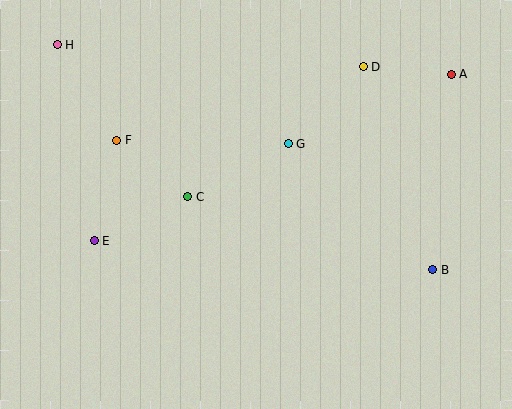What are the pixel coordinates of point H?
Point H is at (57, 45).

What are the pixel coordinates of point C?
Point C is at (188, 197).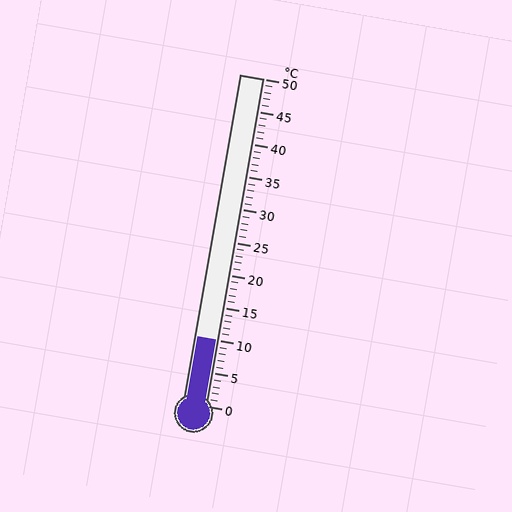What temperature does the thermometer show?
The thermometer shows approximately 10°C.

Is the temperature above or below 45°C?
The temperature is below 45°C.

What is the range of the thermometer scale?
The thermometer scale ranges from 0°C to 50°C.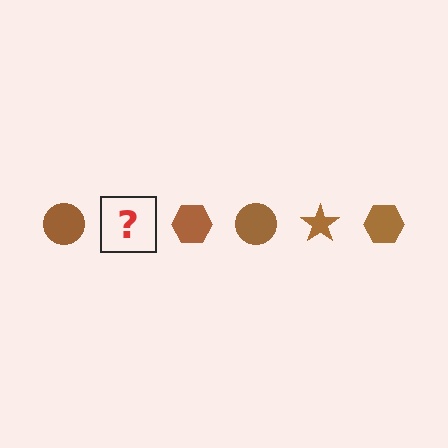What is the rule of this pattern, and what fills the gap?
The rule is that the pattern cycles through circle, star, hexagon shapes in brown. The gap should be filled with a brown star.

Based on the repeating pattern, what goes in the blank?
The blank should be a brown star.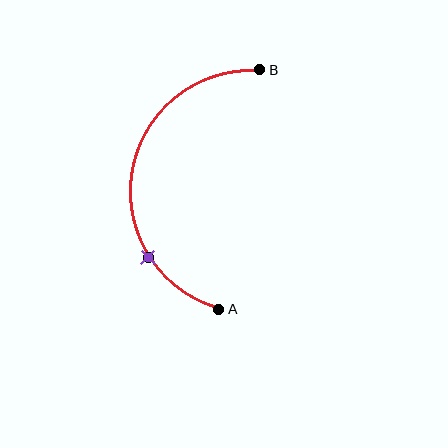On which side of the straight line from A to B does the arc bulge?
The arc bulges to the left of the straight line connecting A and B.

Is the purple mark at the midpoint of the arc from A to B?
No. The purple mark lies on the arc but is closer to endpoint A. The arc midpoint would be at the point on the curve equidistant along the arc from both A and B.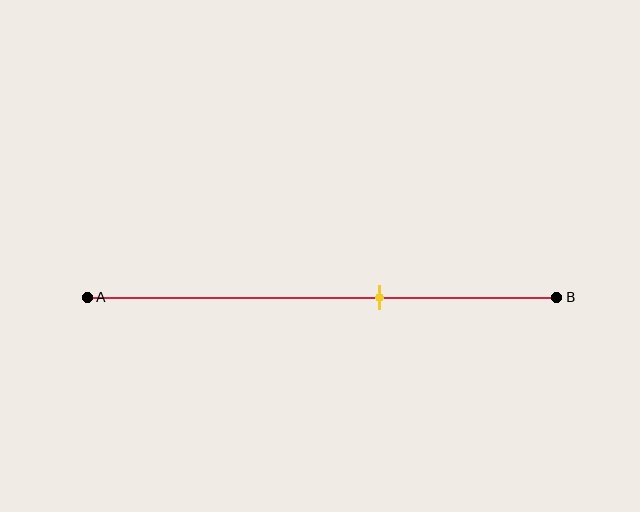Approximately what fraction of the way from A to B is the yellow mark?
The yellow mark is approximately 60% of the way from A to B.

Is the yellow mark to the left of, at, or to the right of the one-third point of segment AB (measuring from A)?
The yellow mark is to the right of the one-third point of segment AB.